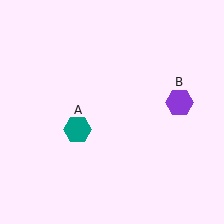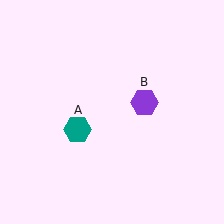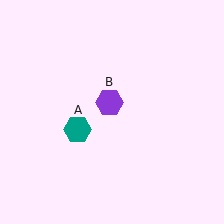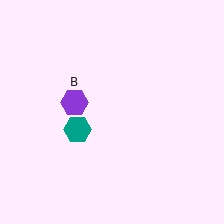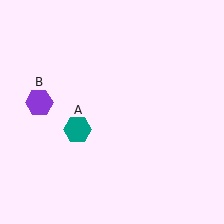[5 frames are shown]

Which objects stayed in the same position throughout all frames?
Teal hexagon (object A) remained stationary.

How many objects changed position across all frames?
1 object changed position: purple hexagon (object B).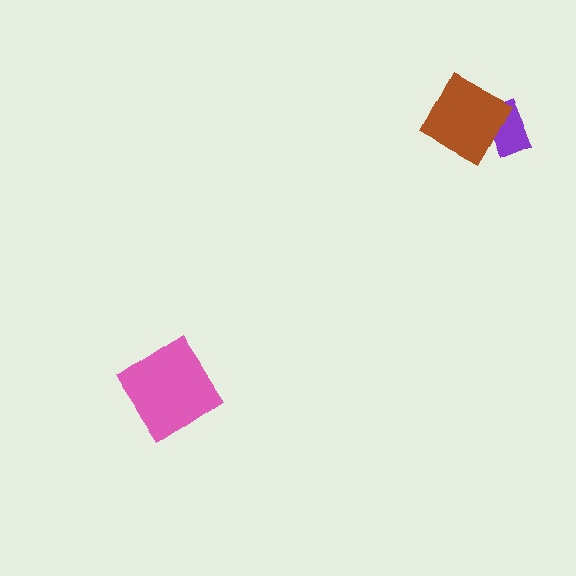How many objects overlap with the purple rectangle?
1 object overlaps with the purple rectangle.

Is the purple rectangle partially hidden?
Yes, it is partially covered by another shape.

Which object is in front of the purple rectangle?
The brown diamond is in front of the purple rectangle.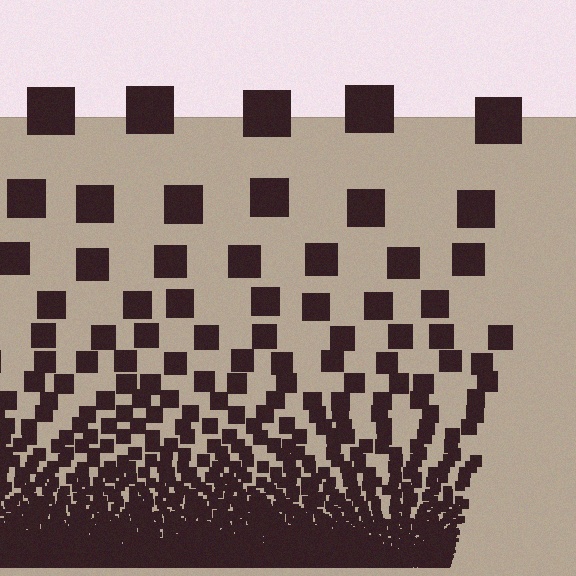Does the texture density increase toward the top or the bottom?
Density increases toward the bottom.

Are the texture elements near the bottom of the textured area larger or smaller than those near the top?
Smaller. The gradient is inverted — elements near the bottom are smaller and denser.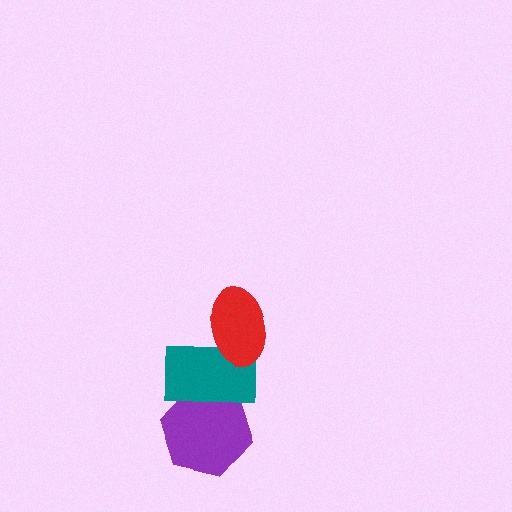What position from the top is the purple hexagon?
The purple hexagon is 3rd from the top.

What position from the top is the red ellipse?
The red ellipse is 1st from the top.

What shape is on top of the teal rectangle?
The red ellipse is on top of the teal rectangle.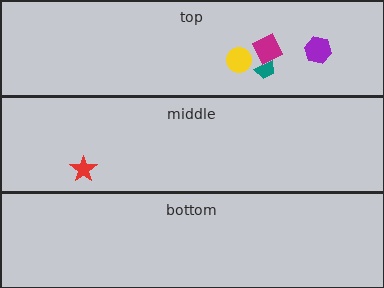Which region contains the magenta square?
The top region.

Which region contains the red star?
The middle region.